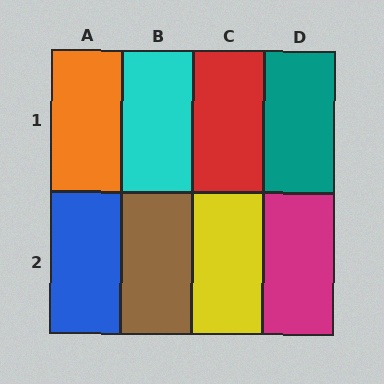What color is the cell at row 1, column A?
Orange.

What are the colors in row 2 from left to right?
Blue, brown, yellow, magenta.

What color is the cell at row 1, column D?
Teal.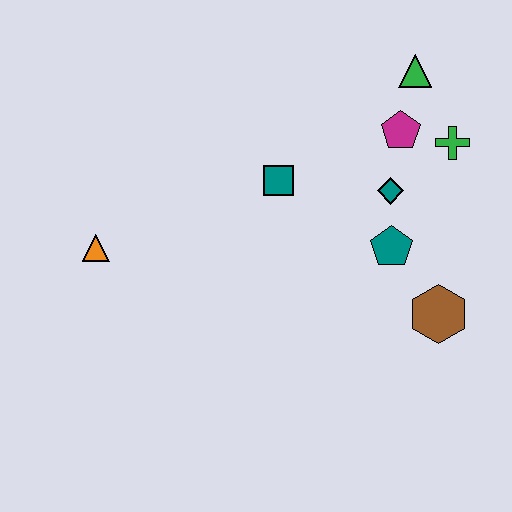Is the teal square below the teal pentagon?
No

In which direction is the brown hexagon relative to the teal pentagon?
The brown hexagon is below the teal pentagon.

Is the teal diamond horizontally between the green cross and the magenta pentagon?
No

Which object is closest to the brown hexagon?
The teal pentagon is closest to the brown hexagon.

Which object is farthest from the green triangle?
The orange triangle is farthest from the green triangle.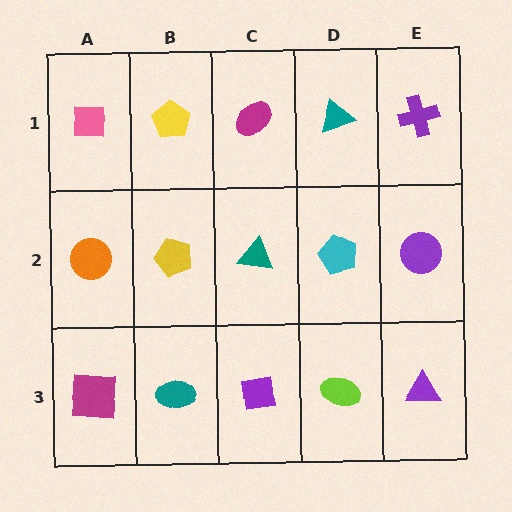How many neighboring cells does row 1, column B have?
3.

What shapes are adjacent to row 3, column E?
A purple circle (row 2, column E), a lime ellipse (row 3, column D).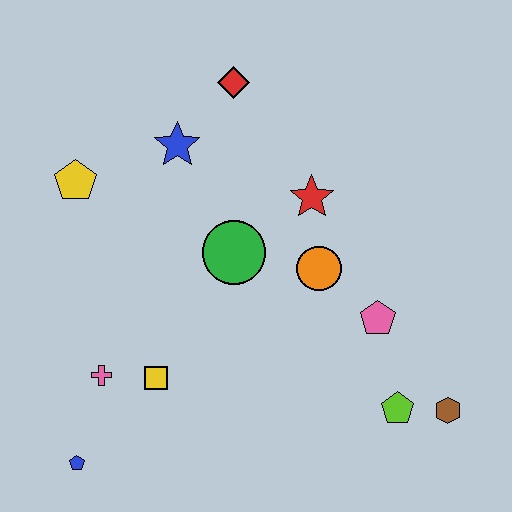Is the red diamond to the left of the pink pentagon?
Yes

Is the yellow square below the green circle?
Yes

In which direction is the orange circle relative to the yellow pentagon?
The orange circle is to the right of the yellow pentagon.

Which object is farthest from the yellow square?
The red diamond is farthest from the yellow square.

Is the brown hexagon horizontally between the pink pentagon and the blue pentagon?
No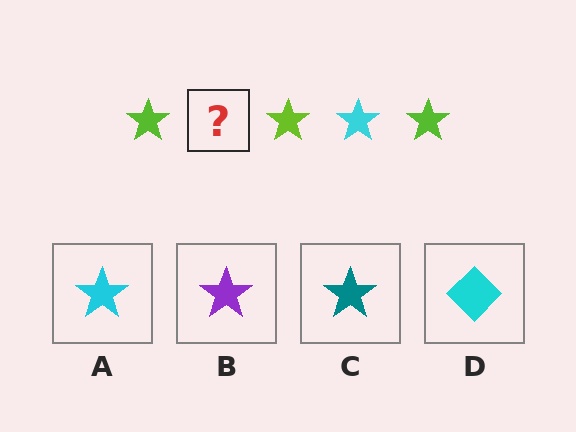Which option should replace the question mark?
Option A.